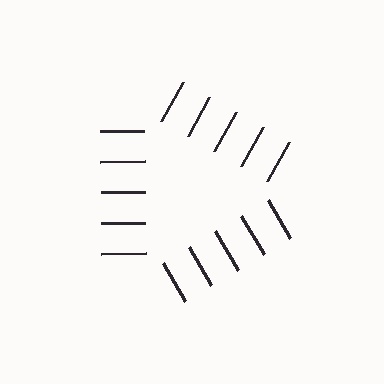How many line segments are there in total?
15 — 5 along each of the 3 edges.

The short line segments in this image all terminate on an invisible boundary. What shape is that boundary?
An illusory triangle — the line segments terminate on its edges but no continuous stroke is drawn.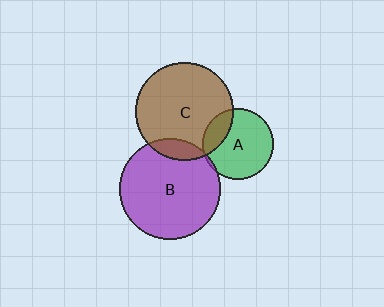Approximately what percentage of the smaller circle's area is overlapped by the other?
Approximately 5%.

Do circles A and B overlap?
Yes.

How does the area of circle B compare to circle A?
Approximately 2.0 times.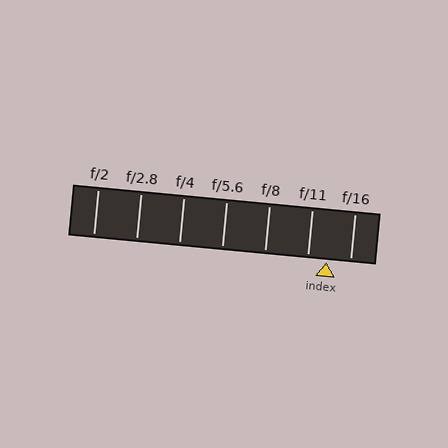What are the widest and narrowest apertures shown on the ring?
The widest aperture shown is f/2 and the narrowest is f/16.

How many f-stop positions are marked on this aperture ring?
There are 7 f-stop positions marked.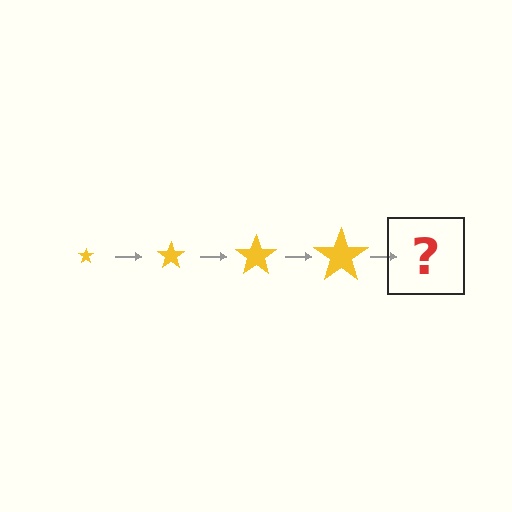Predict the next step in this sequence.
The next step is a yellow star, larger than the previous one.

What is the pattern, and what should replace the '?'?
The pattern is that the star gets progressively larger each step. The '?' should be a yellow star, larger than the previous one.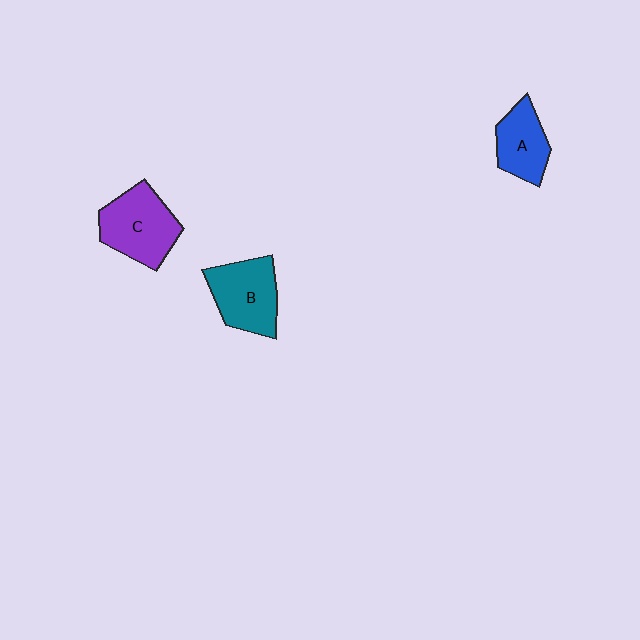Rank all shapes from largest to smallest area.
From largest to smallest: C (purple), B (teal), A (blue).